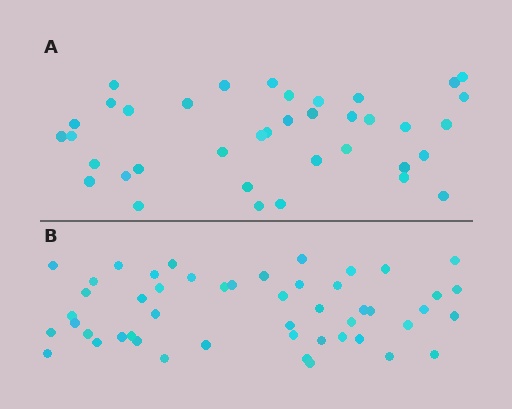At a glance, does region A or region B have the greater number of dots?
Region B (the bottom region) has more dots.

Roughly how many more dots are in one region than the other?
Region B has roughly 12 or so more dots than region A.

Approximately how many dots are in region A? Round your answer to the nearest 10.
About 40 dots. (The exact count is 38, which rounds to 40.)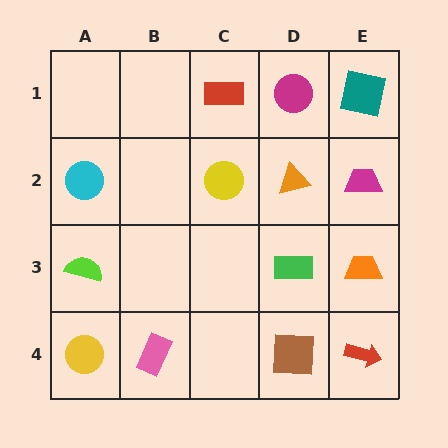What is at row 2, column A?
A cyan circle.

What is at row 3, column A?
A lime semicircle.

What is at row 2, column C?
A yellow circle.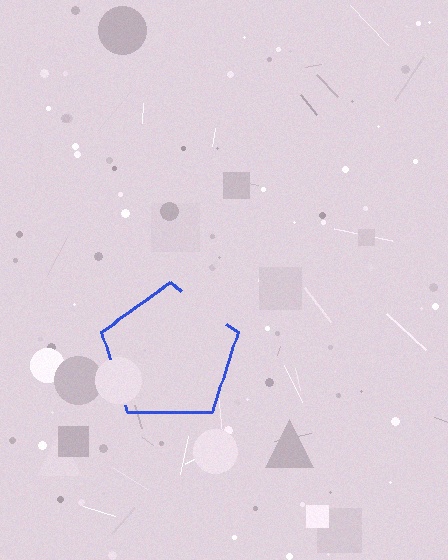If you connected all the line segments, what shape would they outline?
They would outline a pentagon.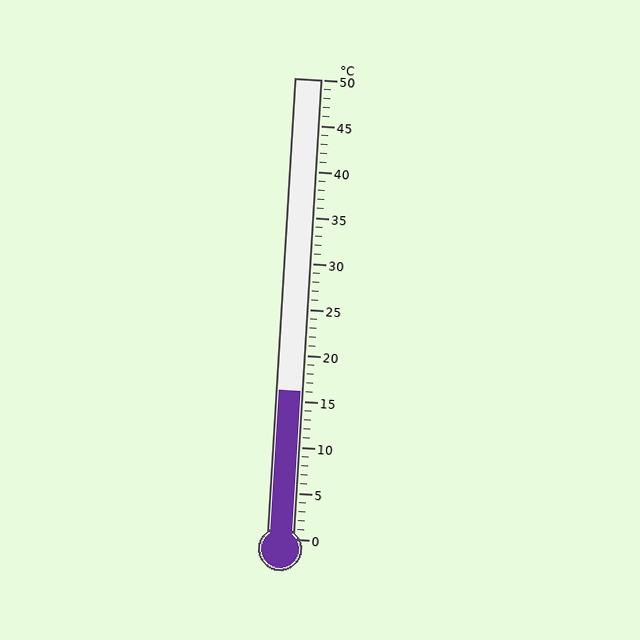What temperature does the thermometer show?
The thermometer shows approximately 16°C.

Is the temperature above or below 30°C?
The temperature is below 30°C.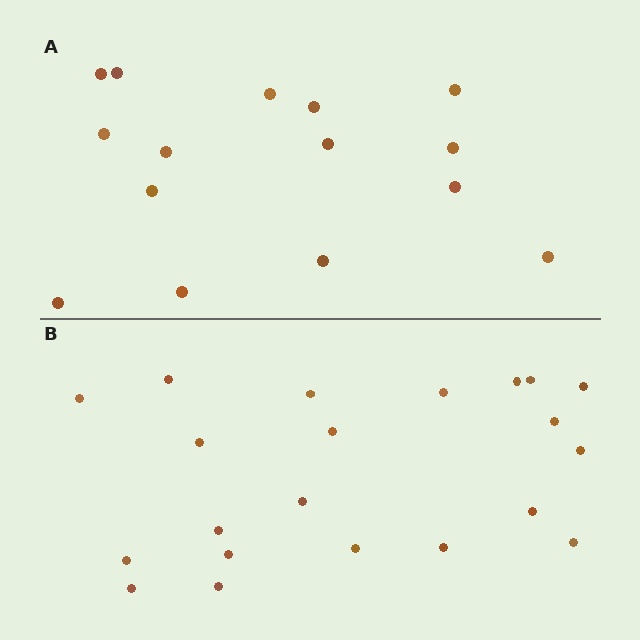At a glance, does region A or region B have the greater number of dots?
Region B (the bottom region) has more dots.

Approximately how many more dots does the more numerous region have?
Region B has about 6 more dots than region A.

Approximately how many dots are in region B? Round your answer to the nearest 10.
About 20 dots. (The exact count is 21, which rounds to 20.)